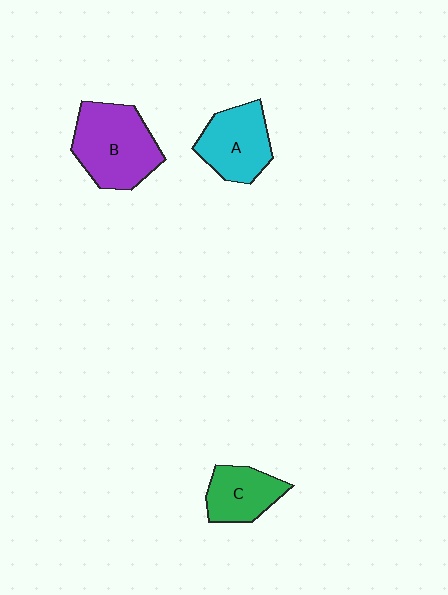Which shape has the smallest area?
Shape C (green).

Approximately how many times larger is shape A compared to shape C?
Approximately 1.2 times.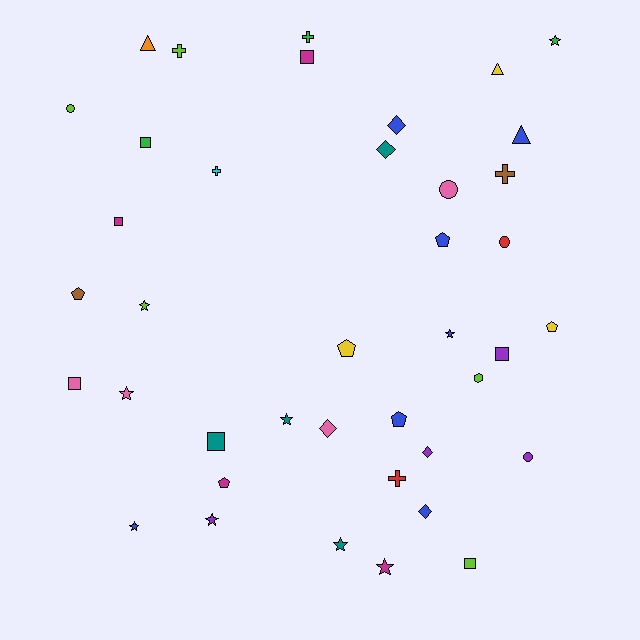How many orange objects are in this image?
There is 1 orange object.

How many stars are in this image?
There are 9 stars.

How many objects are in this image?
There are 40 objects.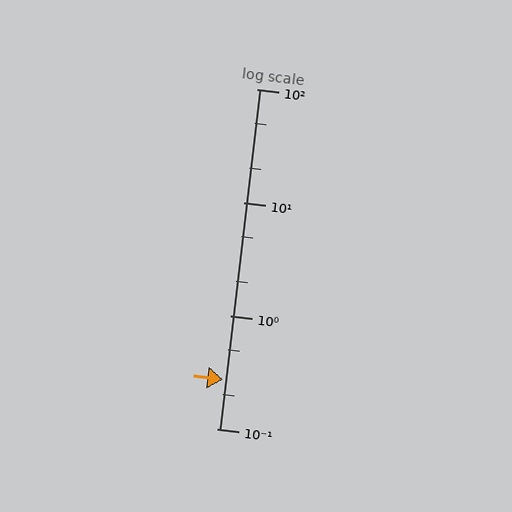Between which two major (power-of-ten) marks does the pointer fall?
The pointer is between 0.1 and 1.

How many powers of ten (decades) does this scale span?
The scale spans 3 decades, from 0.1 to 100.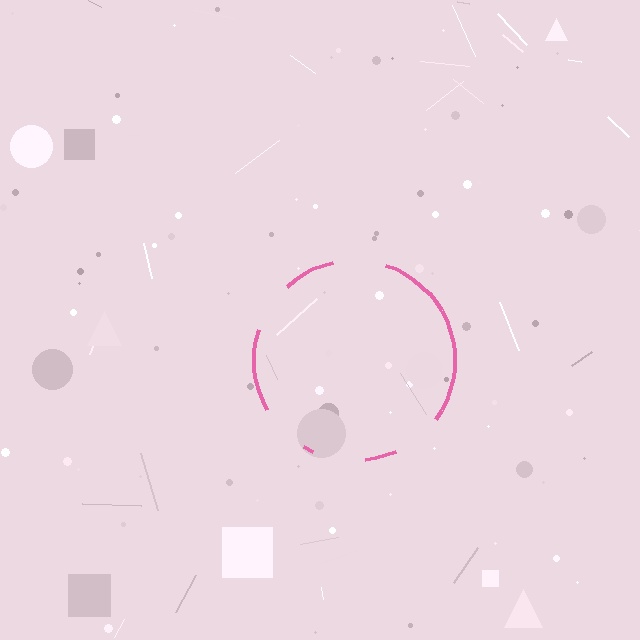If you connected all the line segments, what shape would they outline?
They would outline a circle.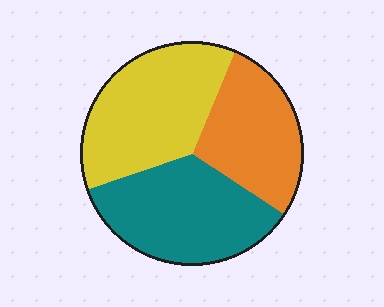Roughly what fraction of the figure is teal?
Teal takes up between a third and a half of the figure.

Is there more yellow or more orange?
Yellow.